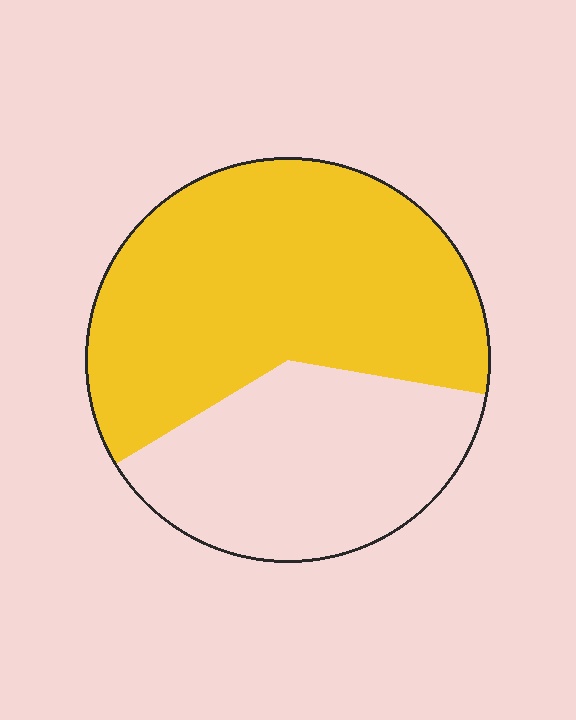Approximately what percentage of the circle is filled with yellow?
Approximately 60%.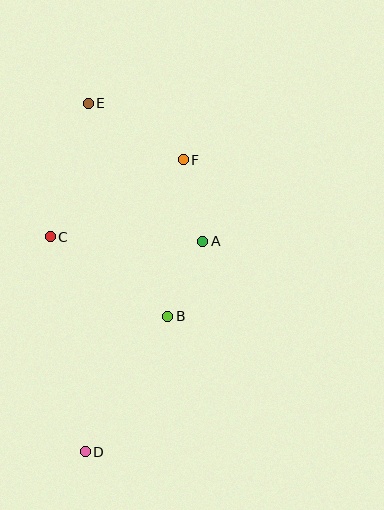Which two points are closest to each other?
Points A and B are closest to each other.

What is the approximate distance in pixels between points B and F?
The distance between B and F is approximately 157 pixels.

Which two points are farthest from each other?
Points D and E are farthest from each other.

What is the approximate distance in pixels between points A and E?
The distance between A and E is approximately 179 pixels.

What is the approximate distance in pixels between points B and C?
The distance between B and C is approximately 142 pixels.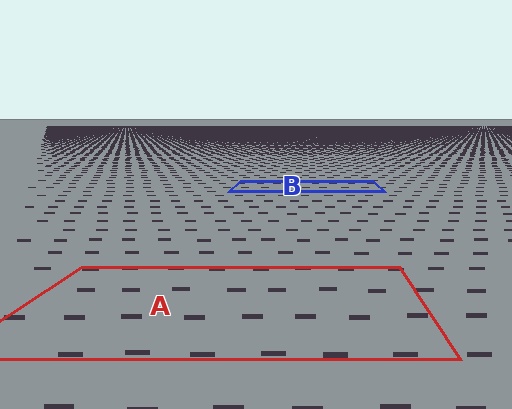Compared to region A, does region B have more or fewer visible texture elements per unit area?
Region B has more texture elements per unit area — they are packed more densely because it is farther away.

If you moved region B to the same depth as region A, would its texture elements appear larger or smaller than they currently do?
They would appear larger. At a closer depth, the same texture elements are projected at a bigger on-screen size.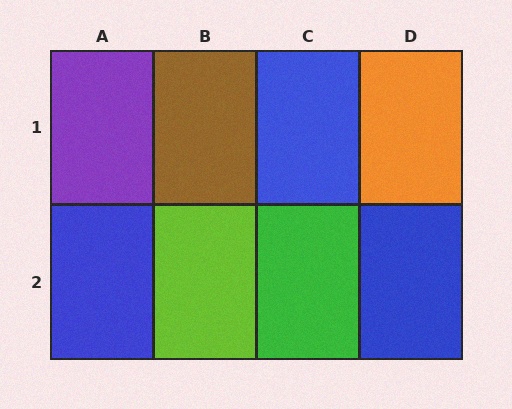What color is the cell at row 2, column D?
Blue.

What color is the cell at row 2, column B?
Lime.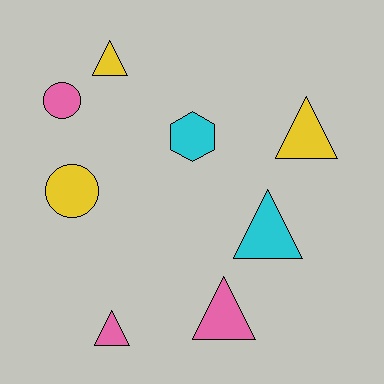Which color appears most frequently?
Pink, with 3 objects.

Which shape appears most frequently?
Triangle, with 5 objects.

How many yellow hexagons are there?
There are no yellow hexagons.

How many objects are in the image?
There are 8 objects.